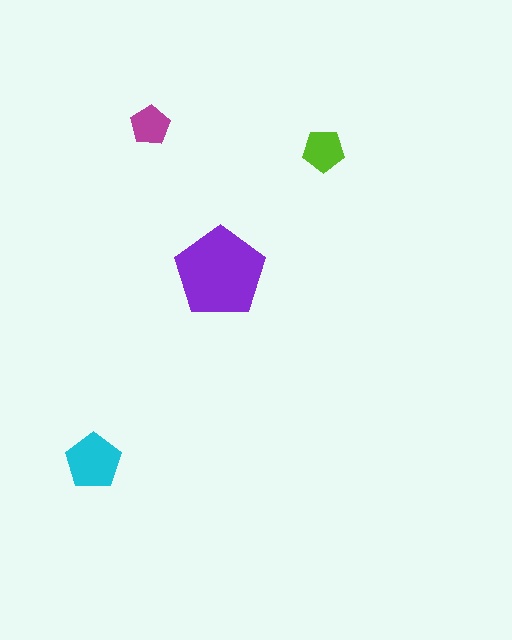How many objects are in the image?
There are 4 objects in the image.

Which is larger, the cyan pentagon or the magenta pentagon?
The cyan one.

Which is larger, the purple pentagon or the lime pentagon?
The purple one.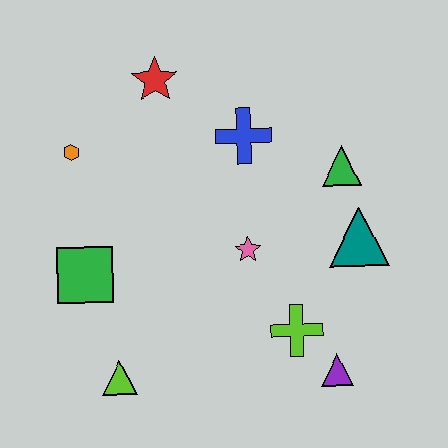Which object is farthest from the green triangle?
The lime triangle is farthest from the green triangle.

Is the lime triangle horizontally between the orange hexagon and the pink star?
Yes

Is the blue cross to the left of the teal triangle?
Yes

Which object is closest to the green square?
The lime triangle is closest to the green square.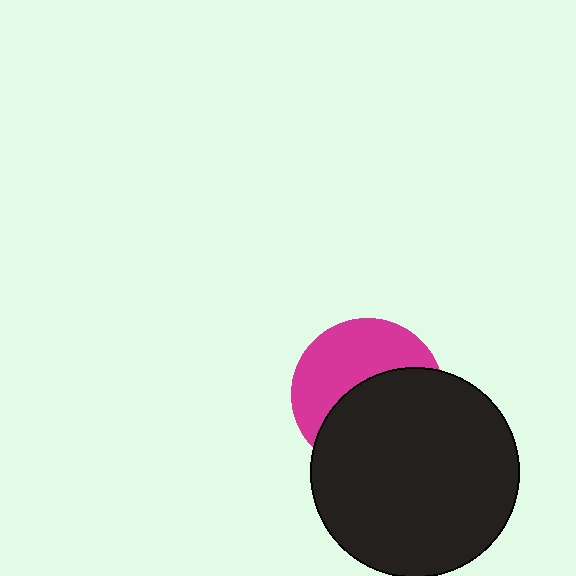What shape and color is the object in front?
The object in front is a black circle.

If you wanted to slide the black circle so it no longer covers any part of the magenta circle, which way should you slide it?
Slide it down — that is the most direct way to separate the two shapes.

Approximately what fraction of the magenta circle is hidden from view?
Roughly 53% of the magenta circle is hidden behind the black circle.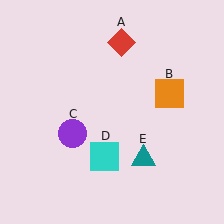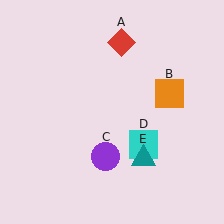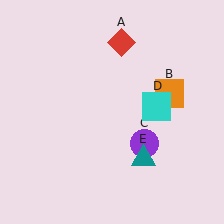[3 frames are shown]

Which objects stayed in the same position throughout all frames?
Red diamond (object A) and orange square (object B) and teal triangle (object E) remained stationary.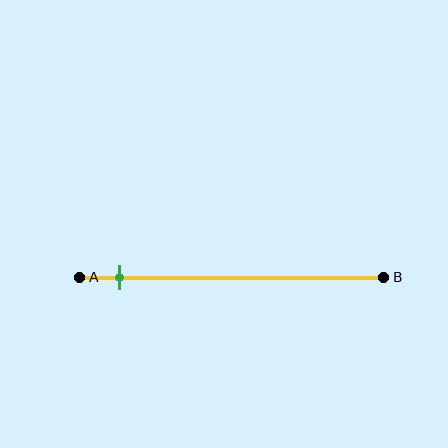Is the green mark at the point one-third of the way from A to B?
No, the mark is at about 15% from A, not at the 33% one-third point.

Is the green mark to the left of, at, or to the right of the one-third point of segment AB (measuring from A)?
The green mark is to the left of the one-third point of segment AB.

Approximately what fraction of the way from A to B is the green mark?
The green mark is approximately 15% of the way from A to B.